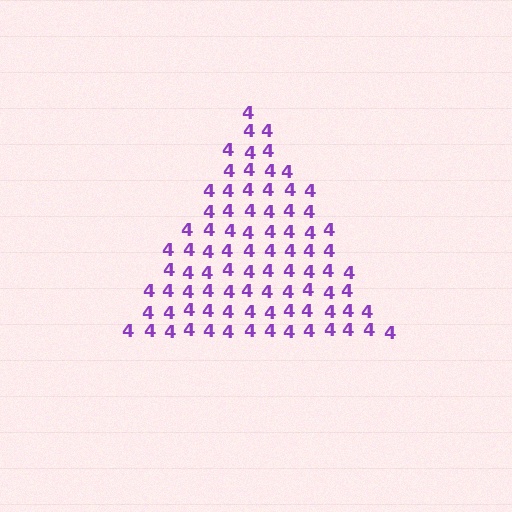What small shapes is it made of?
It is made of small digit 4's.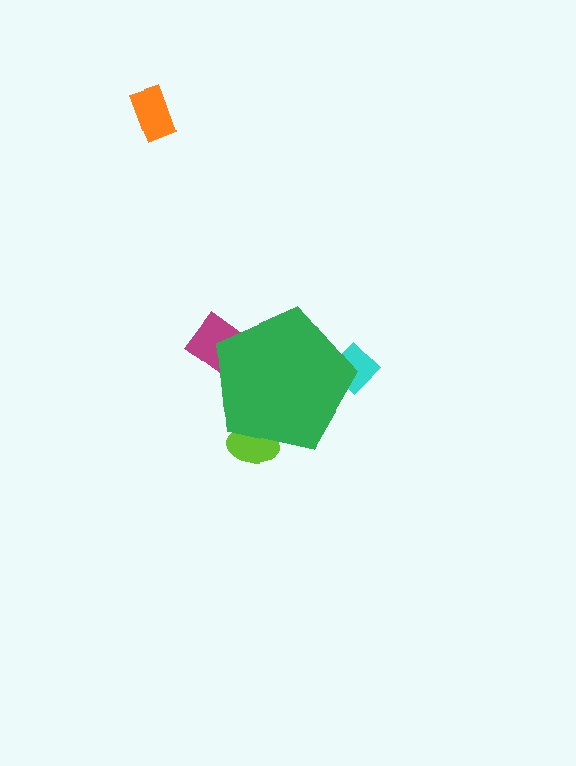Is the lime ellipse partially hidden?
Yes, the lime ellipse is partially hidden behind the green pentagon.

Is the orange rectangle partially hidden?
No, the orange rectangle is fully visible.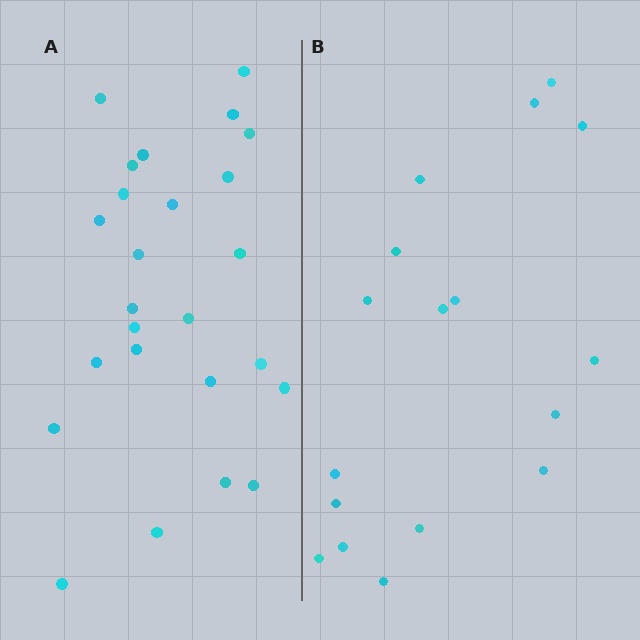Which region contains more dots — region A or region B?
Region A (the left region) has more dots.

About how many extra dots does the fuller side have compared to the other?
Region A has roughly 8 or so more dots than region B.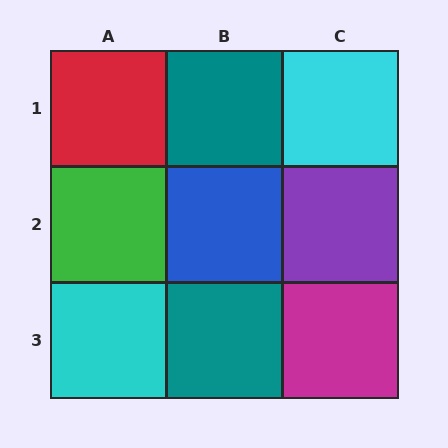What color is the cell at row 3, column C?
Magenta.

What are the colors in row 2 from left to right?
Green, blue, purple.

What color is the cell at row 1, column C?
Cyan.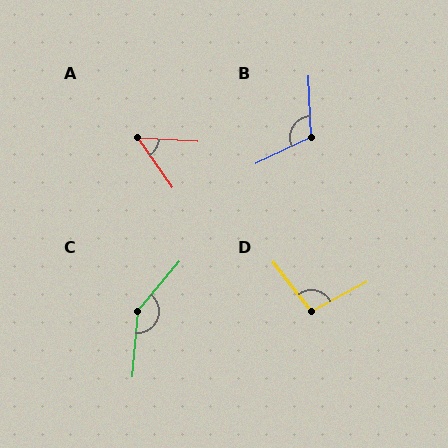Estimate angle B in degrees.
Approximately 114 degrees.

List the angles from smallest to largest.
A (51°), D (100°), B (114°), C (145°).